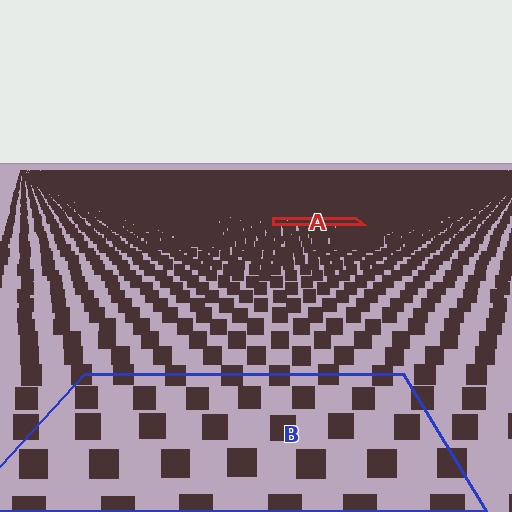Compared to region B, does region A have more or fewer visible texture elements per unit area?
Region A has more texture elements per unit area — they are packed more densely because it is farther away.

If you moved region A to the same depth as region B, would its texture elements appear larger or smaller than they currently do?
They would appear larger. At a closer depth, the same texture elements are projected at a bigger on-screen size.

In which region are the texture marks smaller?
The texture marks are smaller in region A, because it is farther away.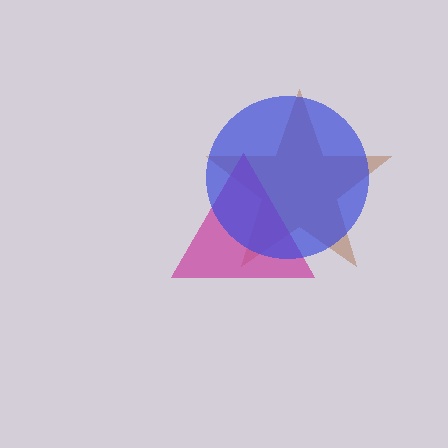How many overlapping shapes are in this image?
There are 3 overlapping shapes in the image.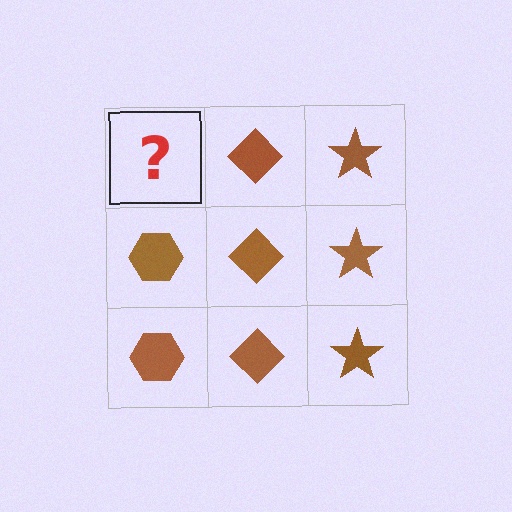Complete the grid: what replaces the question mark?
The question mark should be replaced with a brown hexagon.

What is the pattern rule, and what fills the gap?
The rule is that each column has a consistent shape. The gap should be filled with a brown hexagon.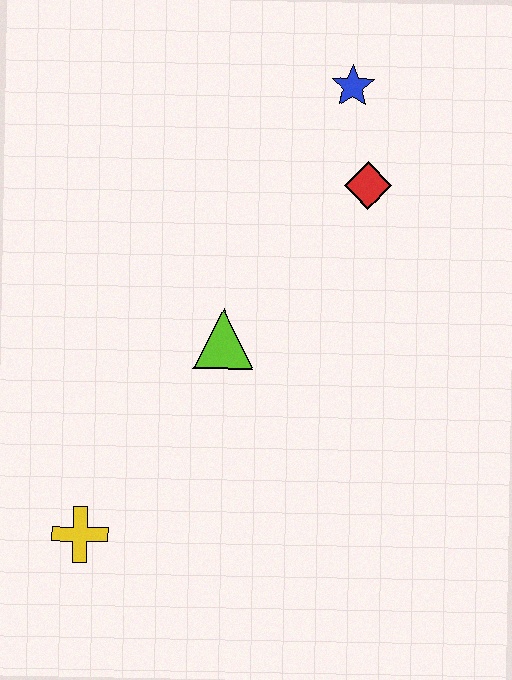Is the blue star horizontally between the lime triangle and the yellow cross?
No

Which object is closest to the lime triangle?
The red diamond is closest to the lime triangle.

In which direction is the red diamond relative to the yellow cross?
The red diamond is above the yellow cross.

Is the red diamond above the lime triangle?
Yes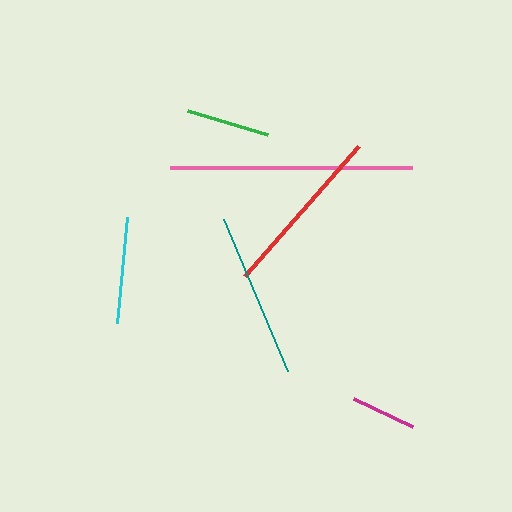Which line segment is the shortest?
The magenta line is the shortest at approximately 65 pixels.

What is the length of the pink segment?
The pink segment is approximately 242 pixels long.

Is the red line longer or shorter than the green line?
The red line is longer than the green line.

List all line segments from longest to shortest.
From longest to shortest: pink, red, teal, cyan, green, magenta.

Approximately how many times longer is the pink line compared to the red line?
The pink line is approximately 1.4 times the length of the red line.